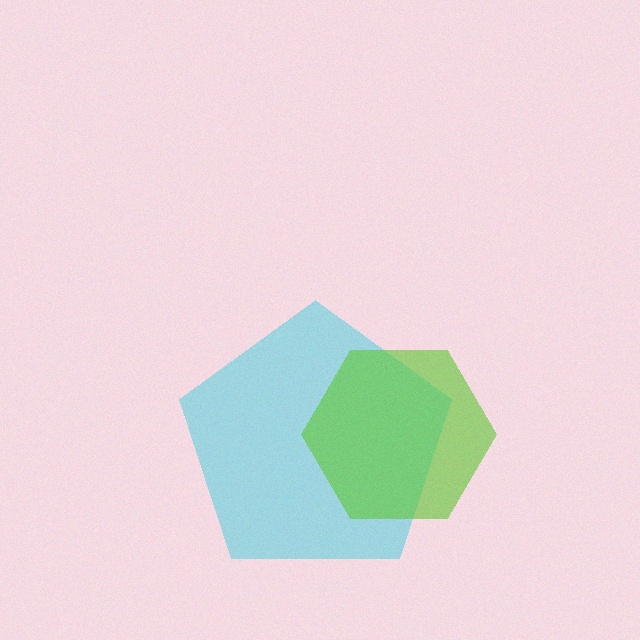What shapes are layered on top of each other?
The layered shapes are: a cyan pentagon, a lime hexagon.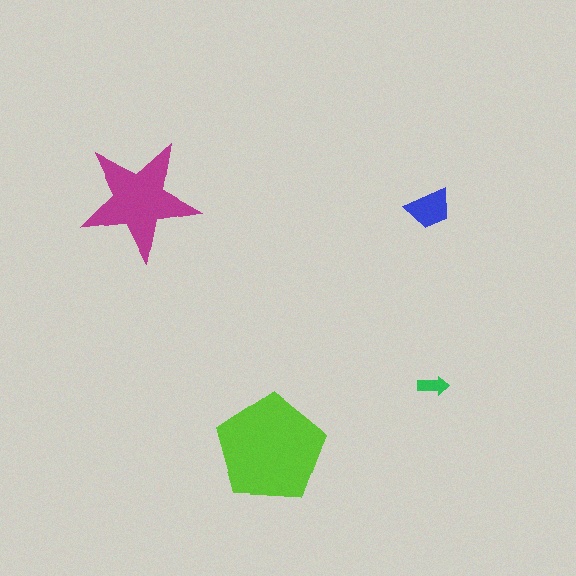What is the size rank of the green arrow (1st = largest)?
4th.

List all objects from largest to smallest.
The lime pentagon, the magenta star, the blue trapezoid, the green arrow.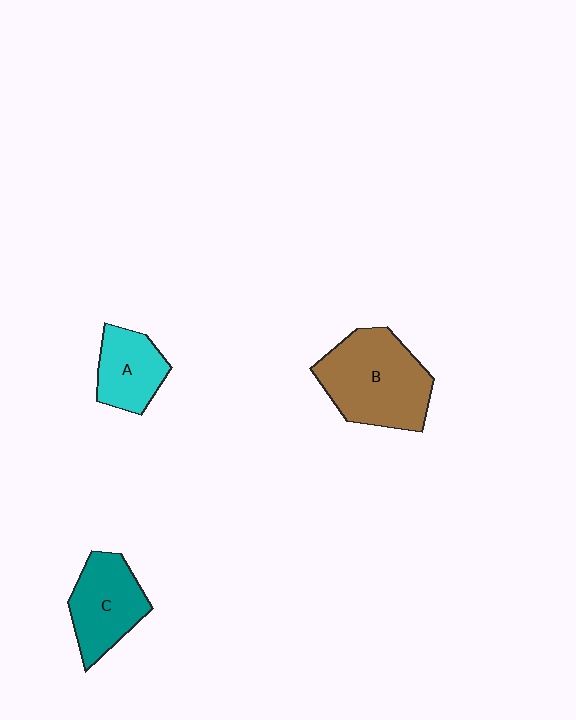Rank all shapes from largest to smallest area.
From largest to smallest: B (brown), C (teal), A (cyan).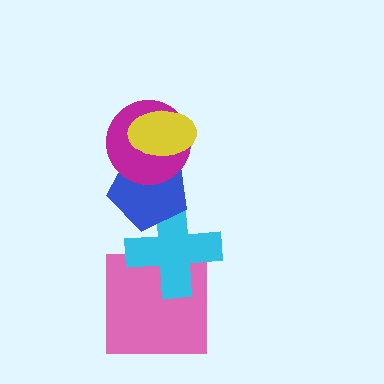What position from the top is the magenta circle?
The magenta circle is 2nd from the top.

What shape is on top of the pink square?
The cyan cross is on top of the pink square.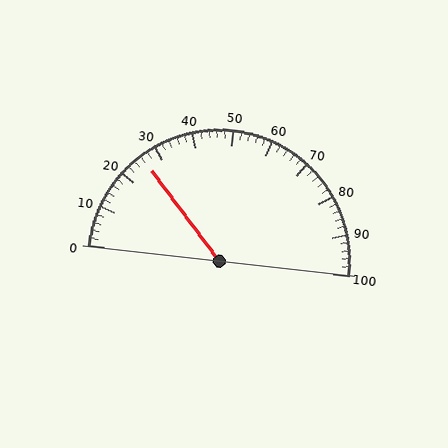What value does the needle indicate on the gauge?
The needle indicates approximately 26.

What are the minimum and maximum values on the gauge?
The gauge ranges from 0 to 100.